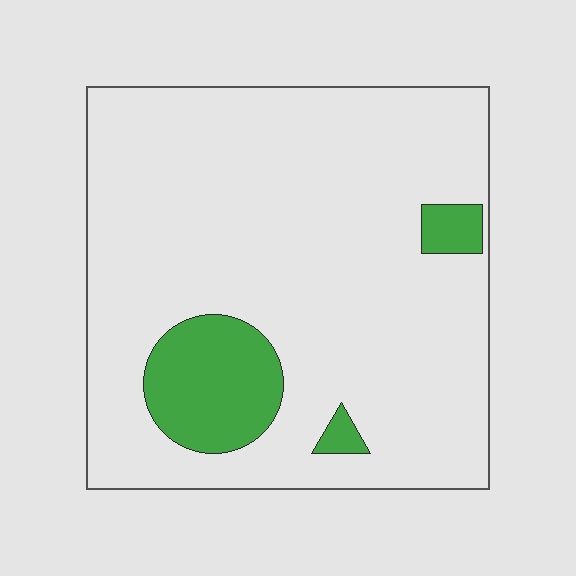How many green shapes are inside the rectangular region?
3.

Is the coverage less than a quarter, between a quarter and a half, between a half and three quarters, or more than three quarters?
Less than a quarter.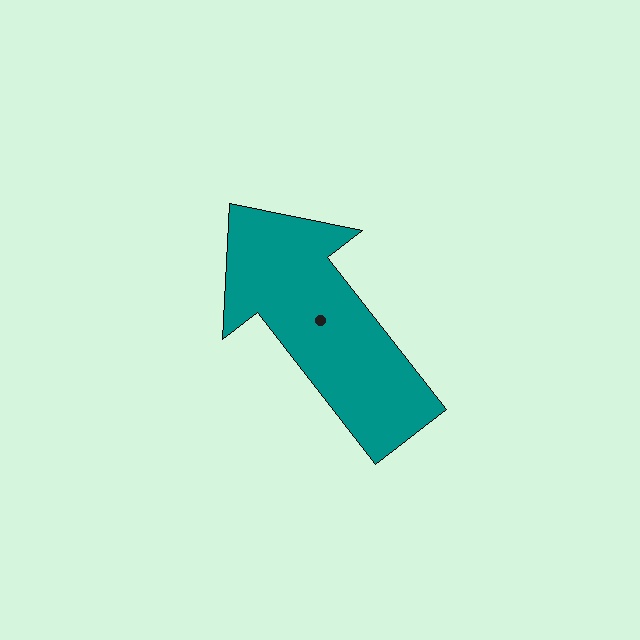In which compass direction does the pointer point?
Northwest.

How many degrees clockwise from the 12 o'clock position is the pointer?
Approximately 322 degrees.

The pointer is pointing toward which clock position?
Roughly 11 o'clock.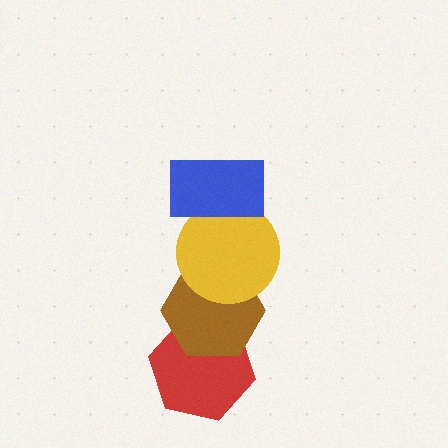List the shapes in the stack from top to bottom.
From top to bottom: the blue rectangle, the yellow circle, the brown hexagon, the red hexagon.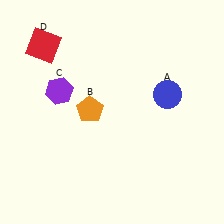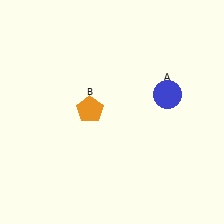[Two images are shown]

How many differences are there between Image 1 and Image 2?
There are 2 differences between the two images.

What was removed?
The red square (D), the purple hexagon (C) were removed in Image 2.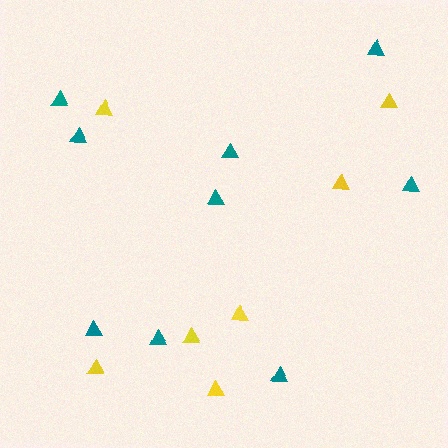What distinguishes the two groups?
There are 2 groups: one group of yellow triangles (7) and one group of teal triangles (9).